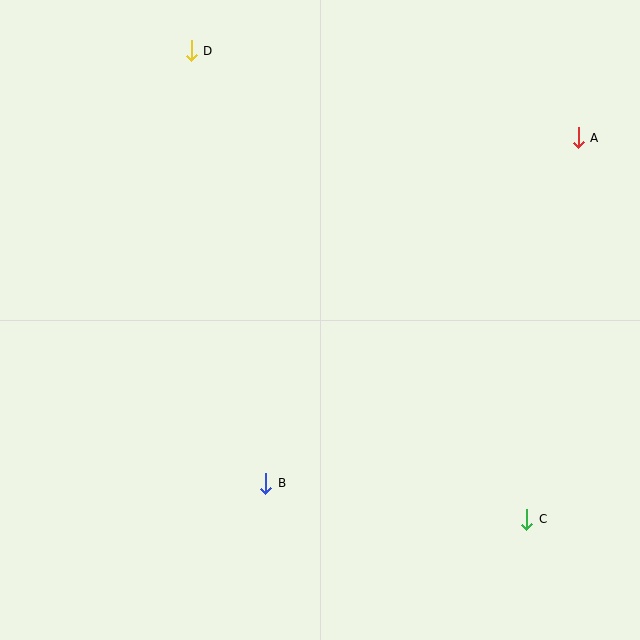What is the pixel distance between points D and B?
The distance between D and B is 439 pixels.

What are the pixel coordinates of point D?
Point D is at (191, 51).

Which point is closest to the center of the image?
Point B at (266, 483) is closest to the center.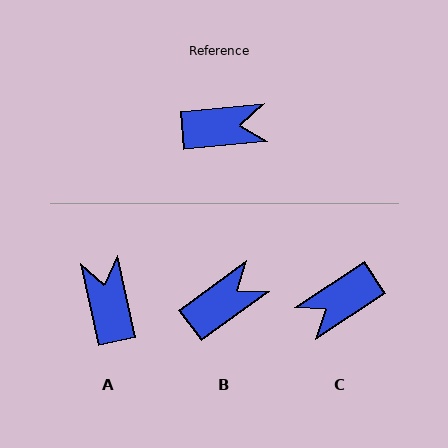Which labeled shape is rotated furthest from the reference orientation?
C, about 152 degrees away.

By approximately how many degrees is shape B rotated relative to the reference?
Approximately 31 degrees counter-clockwise.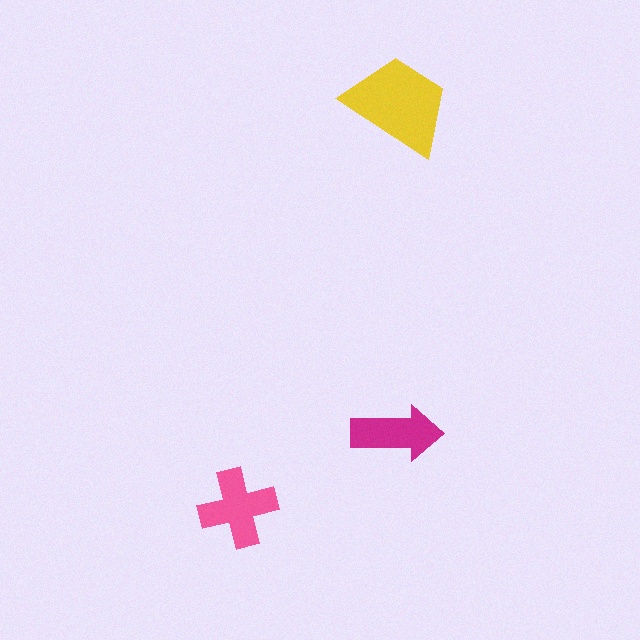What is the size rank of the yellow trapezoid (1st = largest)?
1st.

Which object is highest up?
The yellow trapezoid is topmost.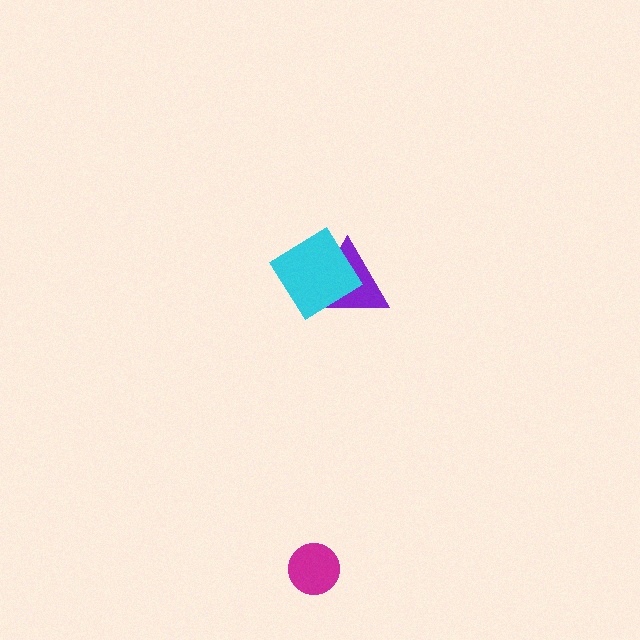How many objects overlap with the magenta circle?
0 objects overlap with the magenta circle.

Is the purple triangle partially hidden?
Yes, it is partially covered by another shape.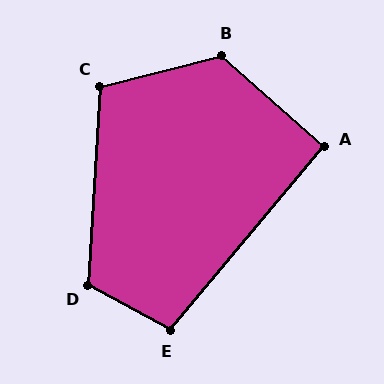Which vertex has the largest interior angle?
B, at approximately 124 degrees.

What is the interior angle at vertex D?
Approximately 115 degrees (obtuse).